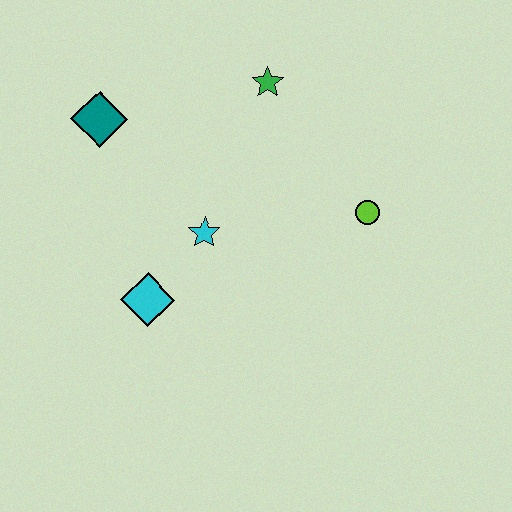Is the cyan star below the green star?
Yes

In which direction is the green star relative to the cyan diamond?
The green star is above the cyan diamond.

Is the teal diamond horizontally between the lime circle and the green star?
No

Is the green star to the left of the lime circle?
Yes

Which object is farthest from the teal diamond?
The lime circle is farthest from the teal diamond.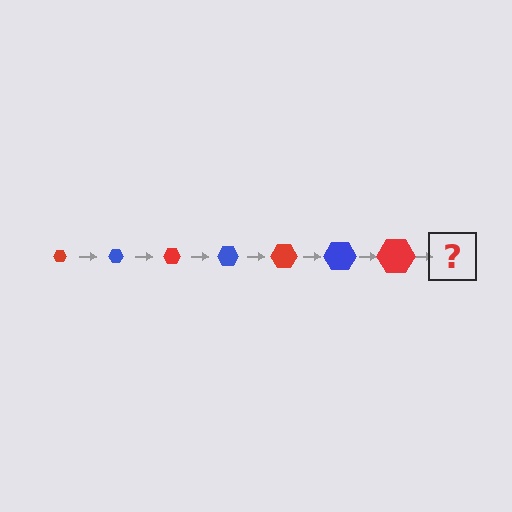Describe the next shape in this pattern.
It should be a blue hexagon, larger than the previous one.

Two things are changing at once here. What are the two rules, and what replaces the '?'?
The two rules are that the hexagon grows larger each step and the color cycles through red and blue. The '?' should be a blue hexagon, larger than the previous one.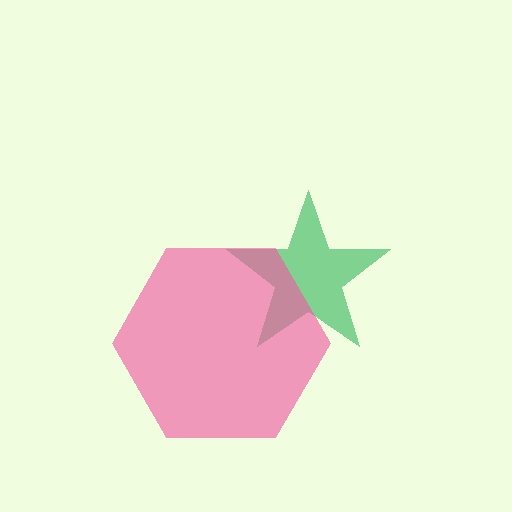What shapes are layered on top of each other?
The layered shapes are: a green star, a pink hexagon.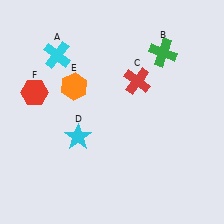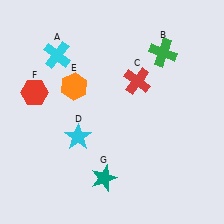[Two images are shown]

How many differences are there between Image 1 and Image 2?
There is 1 difference between the two images.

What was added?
A teal star (G) was added in Image 2.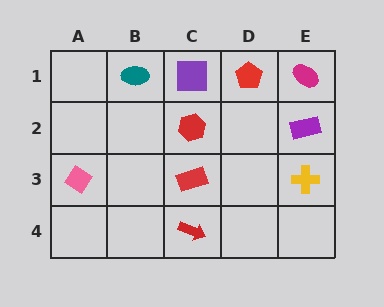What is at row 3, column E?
A yellow cross.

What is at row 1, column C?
A purple square.